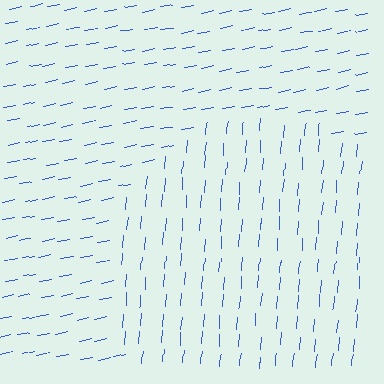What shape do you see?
I see a circle.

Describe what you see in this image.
The image is filled with small blue line segments. A circle region in the image has lines oriented differently from the surrounding lines, creating a visible texture boundary.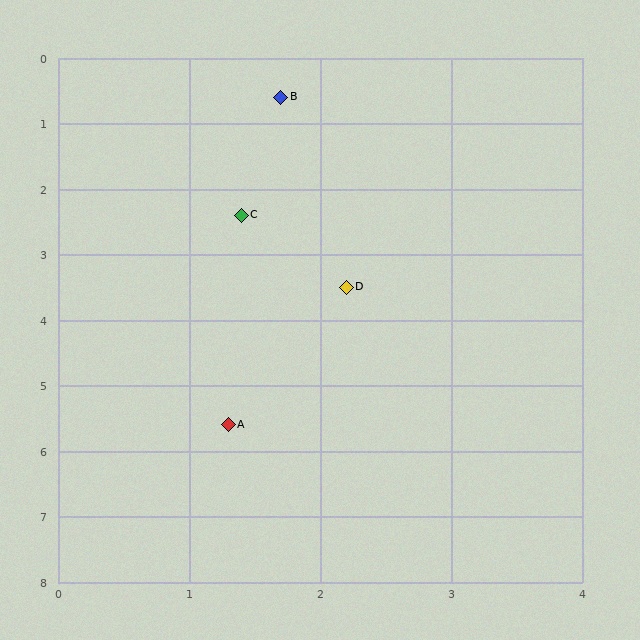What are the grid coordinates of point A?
Point A is at approximately (1.3, 5.6).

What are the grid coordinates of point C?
Point C is at approximately (1.4, 2.4).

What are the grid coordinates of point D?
Point D is at approximately (2.2, 3.5).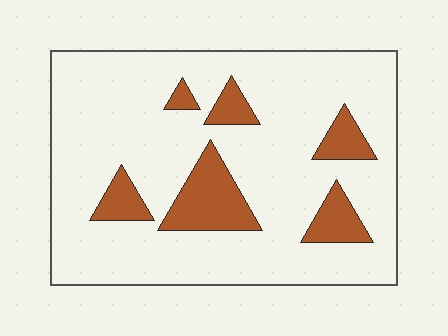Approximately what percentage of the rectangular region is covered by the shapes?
Approximately 15%.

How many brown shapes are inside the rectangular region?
6.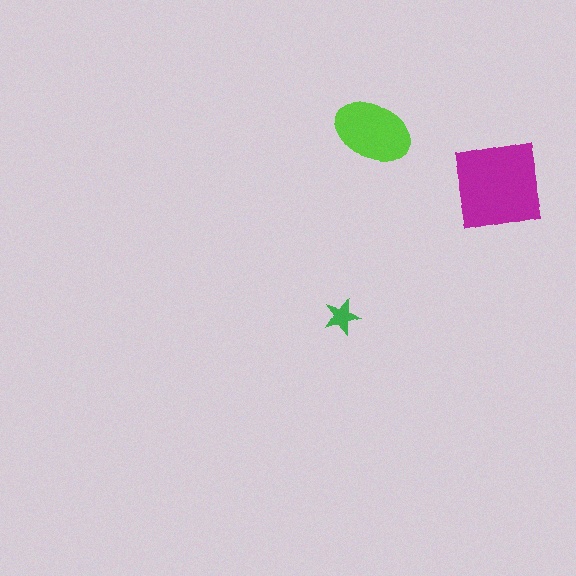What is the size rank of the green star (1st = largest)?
3rd.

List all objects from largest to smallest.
The magenta square, the lime ellipse, the green star.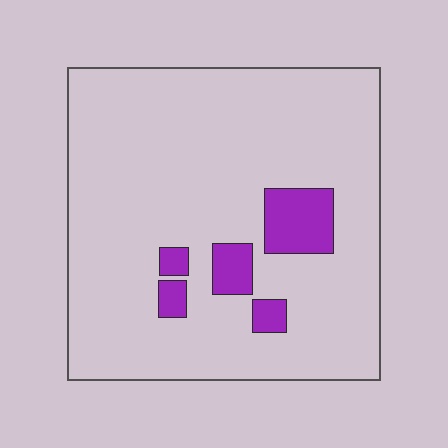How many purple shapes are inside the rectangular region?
5.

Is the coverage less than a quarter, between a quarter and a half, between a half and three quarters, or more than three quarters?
Less than a quarter.